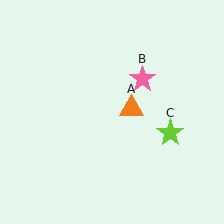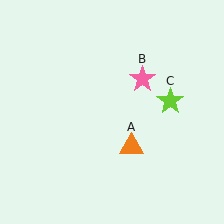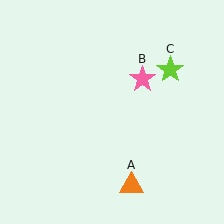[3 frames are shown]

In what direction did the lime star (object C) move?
The lime star (object C) moved up.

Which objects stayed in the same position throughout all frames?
Pink star (object B) remained stationary.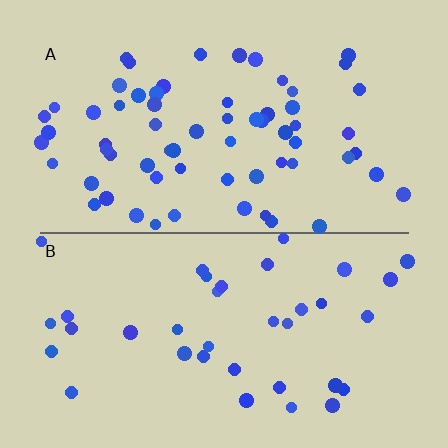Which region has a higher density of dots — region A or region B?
A (the top).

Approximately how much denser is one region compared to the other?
Approximately 1.8× — region A over region B.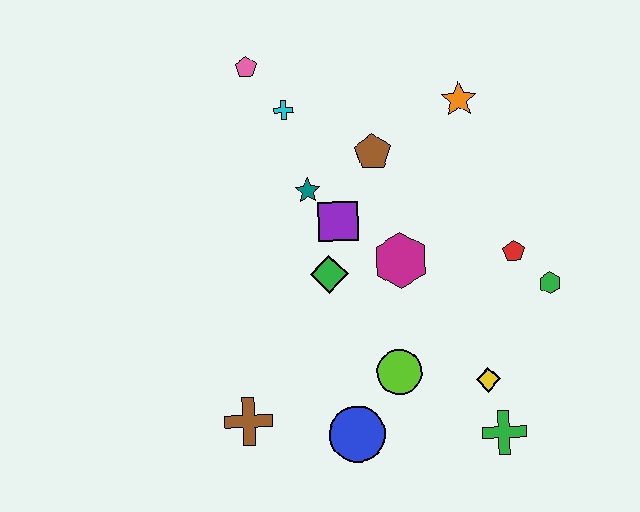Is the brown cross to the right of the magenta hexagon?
No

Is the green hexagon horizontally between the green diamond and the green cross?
No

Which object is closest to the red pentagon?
The green hexagon is closest to the red pentagon.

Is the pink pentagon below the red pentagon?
No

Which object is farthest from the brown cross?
The orange star is farthest from the brown cross.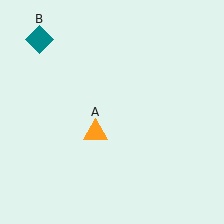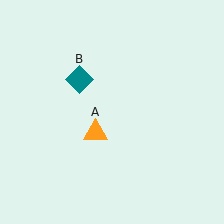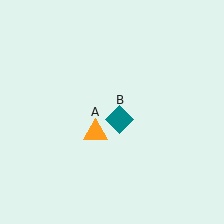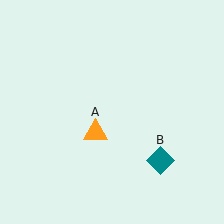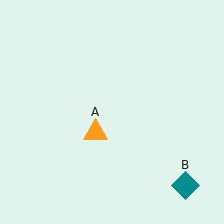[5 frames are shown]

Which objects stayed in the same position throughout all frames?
Orange triangle (object A) remained stationary.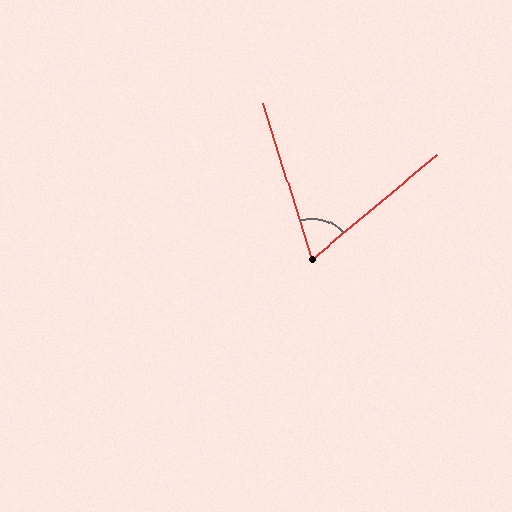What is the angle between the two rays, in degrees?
Approximately 68 degrees.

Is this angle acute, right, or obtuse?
It is acute.